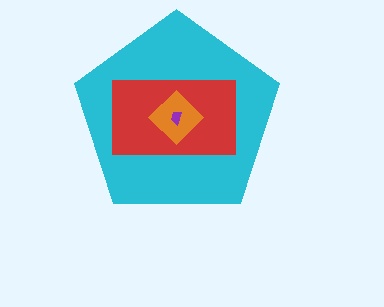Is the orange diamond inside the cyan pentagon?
Yes.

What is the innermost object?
The purple trapezoid.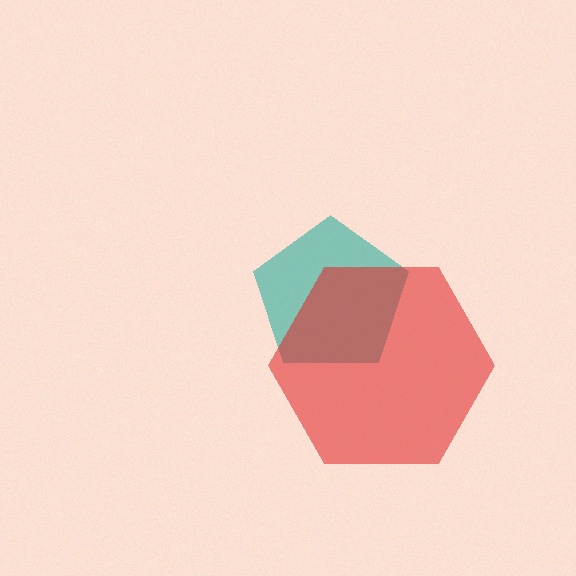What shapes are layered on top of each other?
The layered shapes are: a teal pentagon, a red hexagon.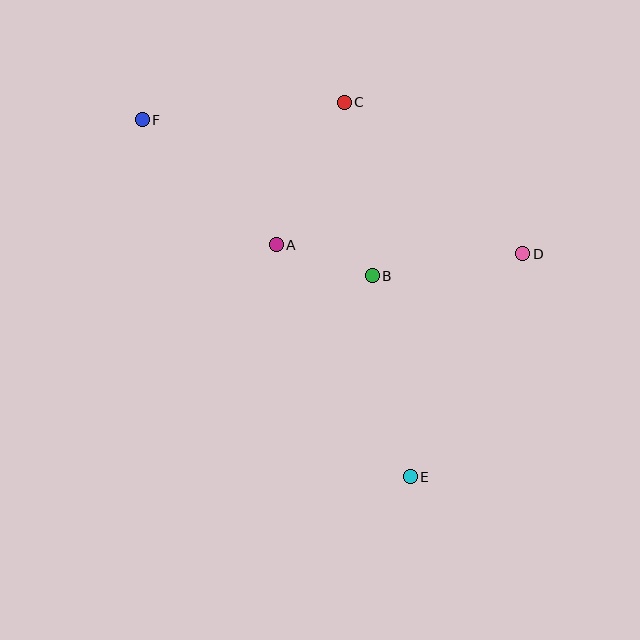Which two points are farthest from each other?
Points E and F are farthest from each other.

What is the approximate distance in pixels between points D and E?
The distance between D and E is approximately 250 pixels.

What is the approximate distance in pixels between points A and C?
The distance between A and C is approximately 158 pixels.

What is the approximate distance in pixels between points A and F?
The distance between A and F is approximately 183 pixels.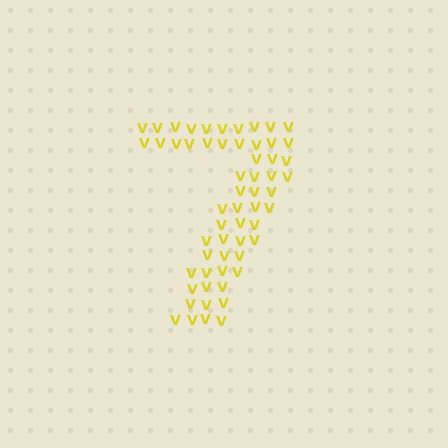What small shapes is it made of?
It is made of small letter V's.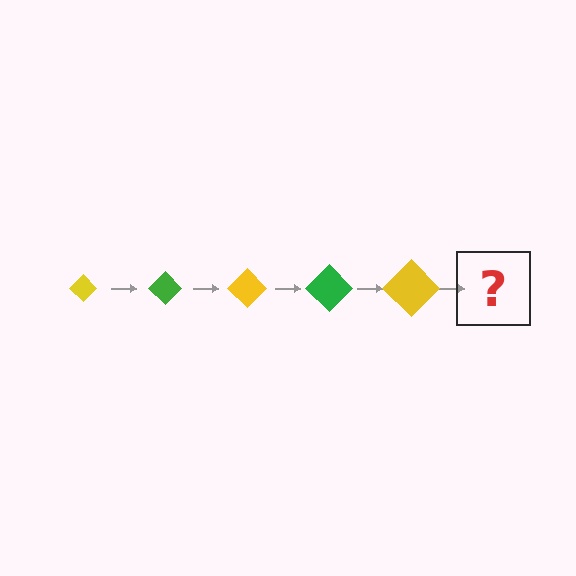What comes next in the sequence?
The next element should be a green diamond, larger than the previous one.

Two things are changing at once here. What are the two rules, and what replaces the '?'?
The two rules are that the diamond grows larger each step and the color cycles through yellow and green. The '?' should be a green diamond, larger than the previous one.